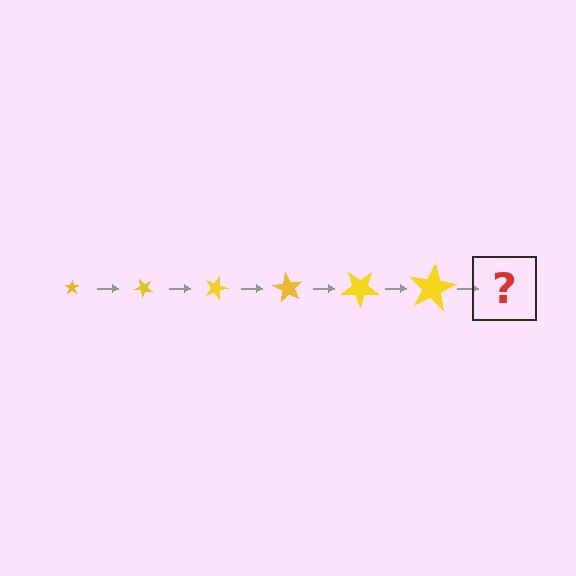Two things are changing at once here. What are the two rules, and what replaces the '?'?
The two rules are that the star grows larger each step and it rotates 45 degrees each step. The '?' should be a star, larger than the previous one and rotated 270 degrees from the start.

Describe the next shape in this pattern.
It should be a star, larger than the previous one and rotated 270 degrees from the start.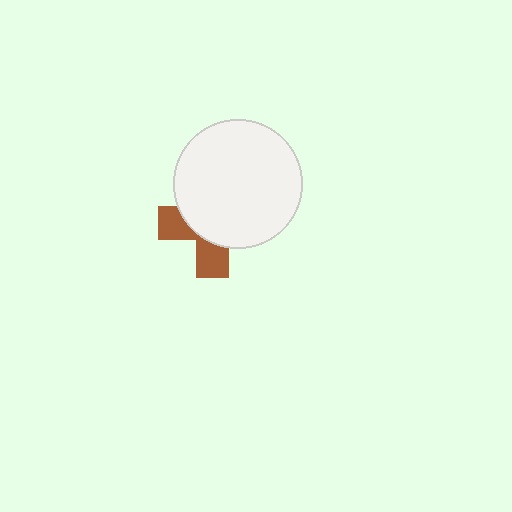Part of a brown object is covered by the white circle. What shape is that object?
It is a cross.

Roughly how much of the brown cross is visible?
A small part of it is visible (roughly 34%).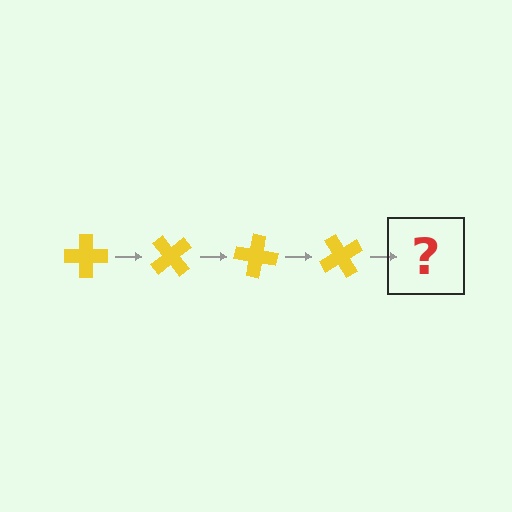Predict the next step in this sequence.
The next step is a yellow cross rotated 200 degrees.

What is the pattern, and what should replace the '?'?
The pattern is that the cross rotates 50 degrees each step. The '?' should be a yellow cross rotated 200 degrees.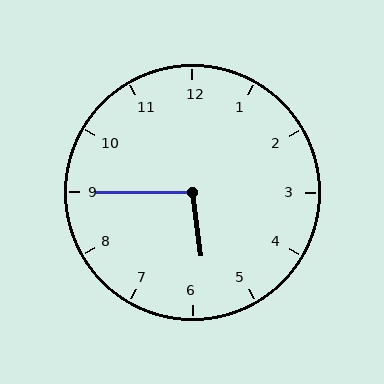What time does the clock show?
5:45.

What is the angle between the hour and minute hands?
Approximately 98 degrees.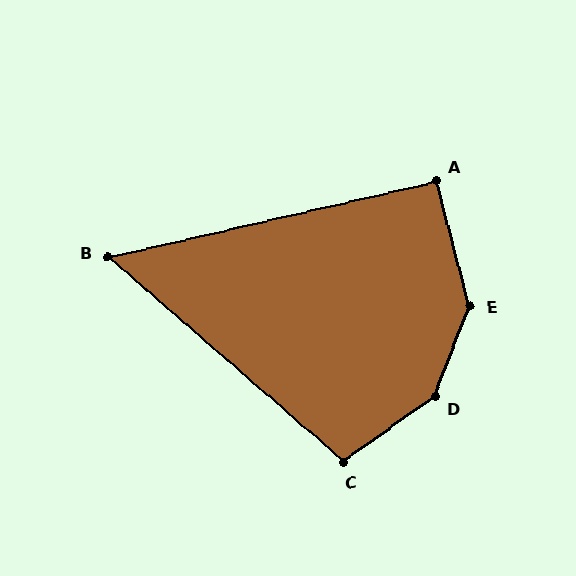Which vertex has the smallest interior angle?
B, at approximately 54 degrees.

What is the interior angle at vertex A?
Approximately 92 degrees (approximately right).